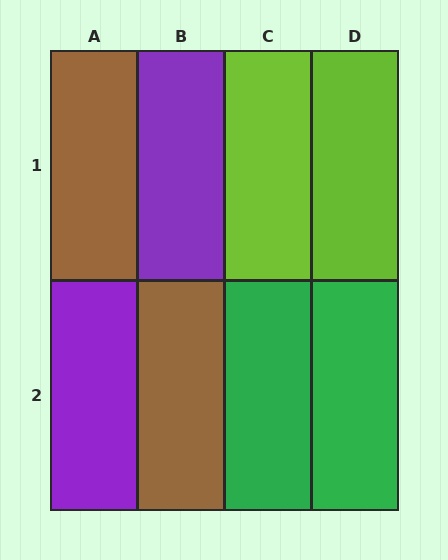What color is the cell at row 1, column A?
Brown.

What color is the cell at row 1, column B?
Purple.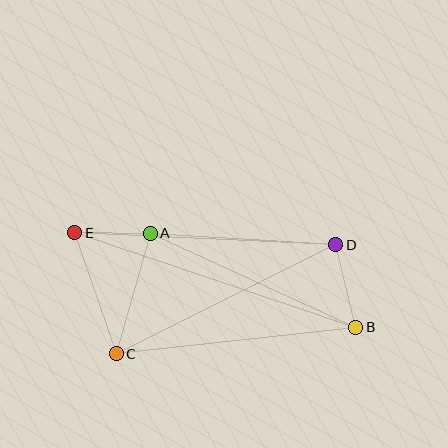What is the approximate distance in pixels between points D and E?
The distance between D and E is approximately 261 pixels.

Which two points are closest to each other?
Points A and E are closest to each other.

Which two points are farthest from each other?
Points B and E are farthest from each other.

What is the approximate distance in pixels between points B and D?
The distance between B and D is approximately 85 pixels.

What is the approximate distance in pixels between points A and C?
The distance between A and C is approximately 125 pixels.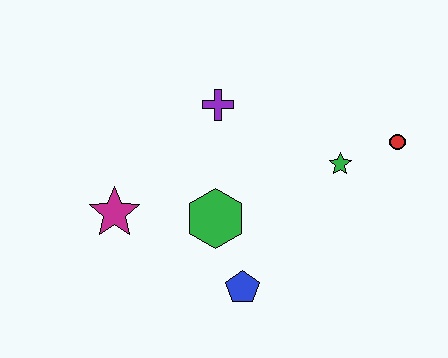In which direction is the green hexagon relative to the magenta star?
The green hexagon is to the right of the magenta star.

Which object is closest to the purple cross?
The green hexagon is closest to the purple cross.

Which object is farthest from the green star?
The magenta star is farthest from the green star.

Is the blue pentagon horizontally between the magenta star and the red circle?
Yes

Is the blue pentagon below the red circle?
Yes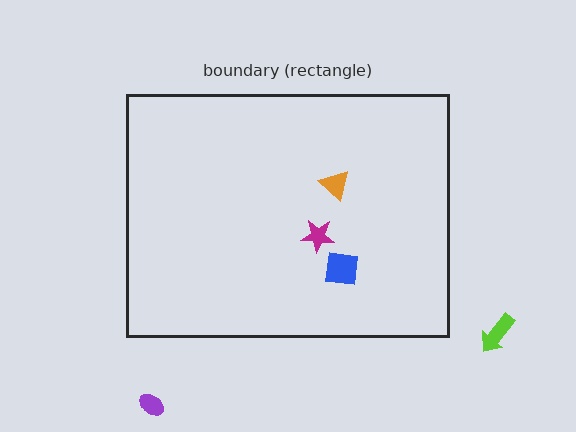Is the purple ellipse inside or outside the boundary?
Outside.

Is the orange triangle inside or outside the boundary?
Inside.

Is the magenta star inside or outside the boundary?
Inside.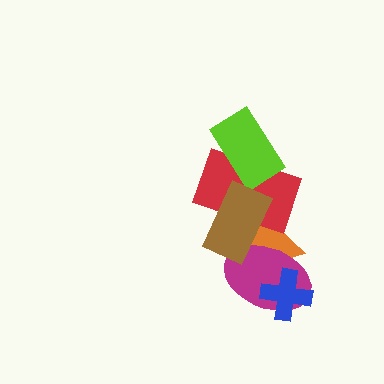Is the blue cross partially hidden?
No, no other shape covers it.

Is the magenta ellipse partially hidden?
Yes, it is partially covered by another shape.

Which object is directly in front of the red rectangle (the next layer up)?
The lime rectangle is directly in front of the red rectangle.